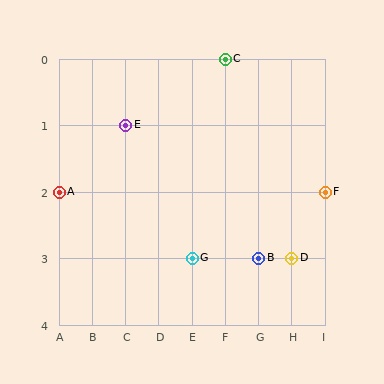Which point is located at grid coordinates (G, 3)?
Point B is at (G, 3).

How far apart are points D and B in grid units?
Points D and B are 1 column apart.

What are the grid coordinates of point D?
Point D is at grid coordinates (H, 3).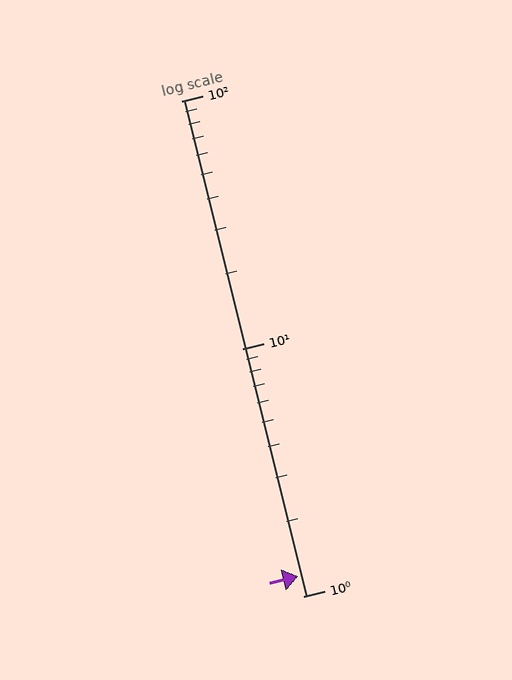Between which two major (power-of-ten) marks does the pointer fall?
The pointer is between 1 and 10.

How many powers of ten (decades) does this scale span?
The scale spans 2 decades, from 1 to 100.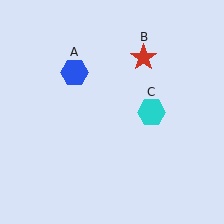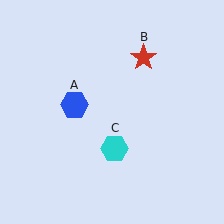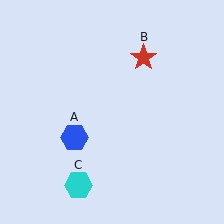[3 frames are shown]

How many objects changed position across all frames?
2 objects changed position: blue hexagon (object A), cyan hexagon (object C).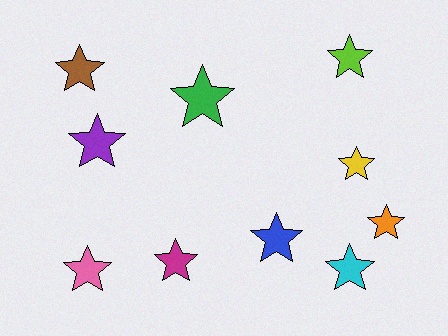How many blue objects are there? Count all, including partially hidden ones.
There is 1 blue object.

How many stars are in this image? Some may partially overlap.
There are 10 stars.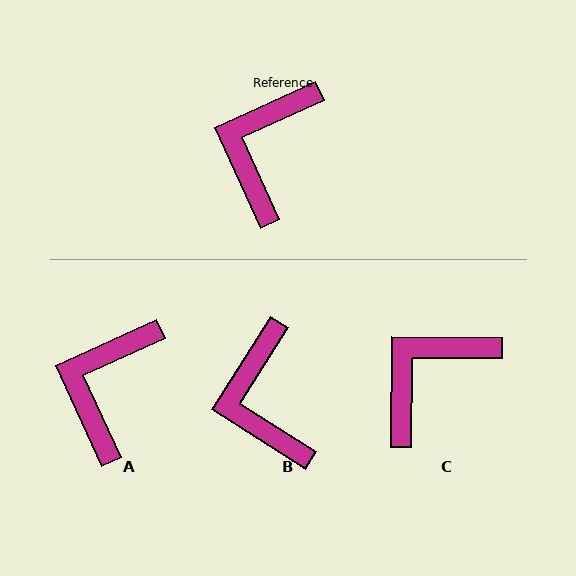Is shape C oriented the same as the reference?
No, it is off by about 25 degrees.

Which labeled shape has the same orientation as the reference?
A.